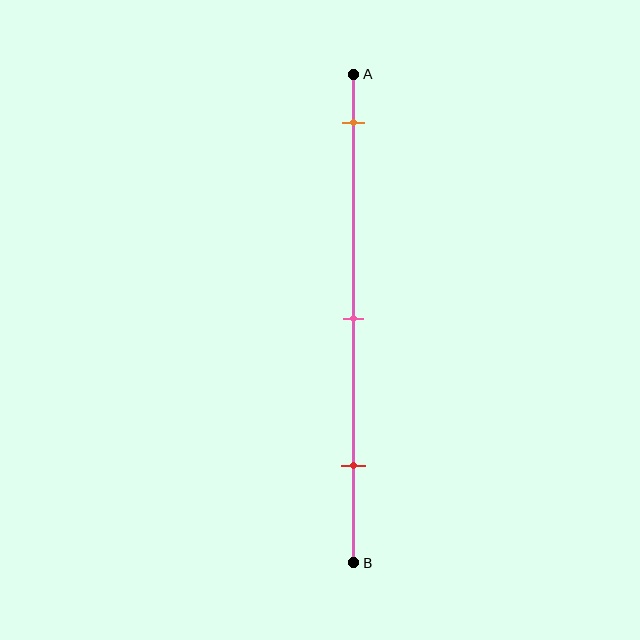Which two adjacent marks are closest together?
The pink and red marks are the closest adjacent pair.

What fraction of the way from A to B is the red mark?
The red mark is approximately 80% (0.8) of the way from A to B.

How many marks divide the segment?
There are 3 marks dividing the segment.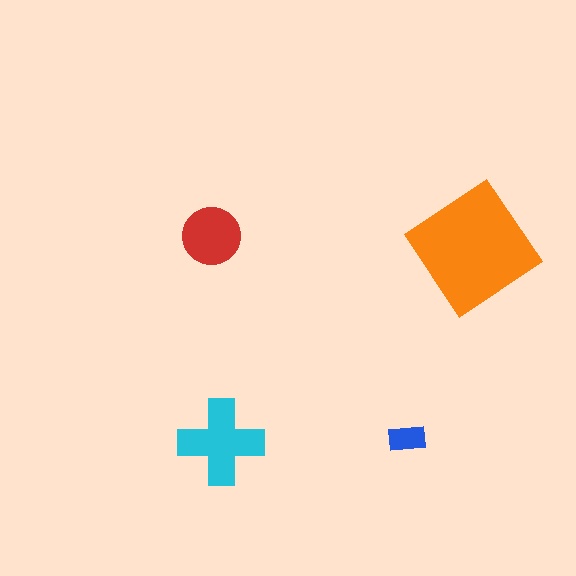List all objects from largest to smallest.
The orange diamond, the cyan cross, the red circle, the blue rectangle.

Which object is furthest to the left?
The red circle is leftmost.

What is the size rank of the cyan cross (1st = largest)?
2nd.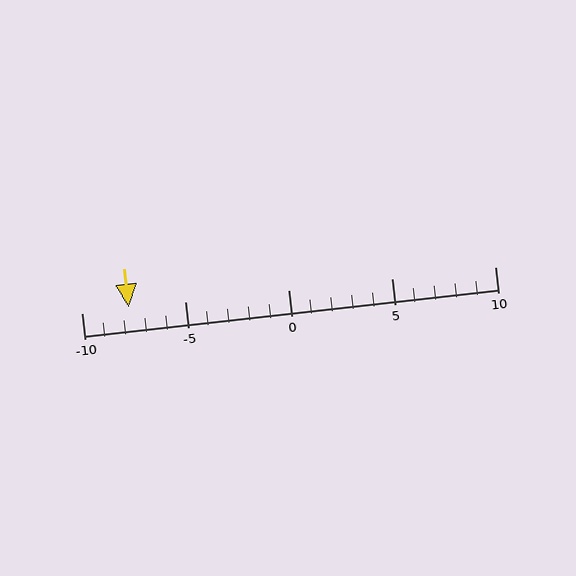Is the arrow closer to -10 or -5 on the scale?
The arrow is closer to -10.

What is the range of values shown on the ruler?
The ruler shows values from -10 to 10.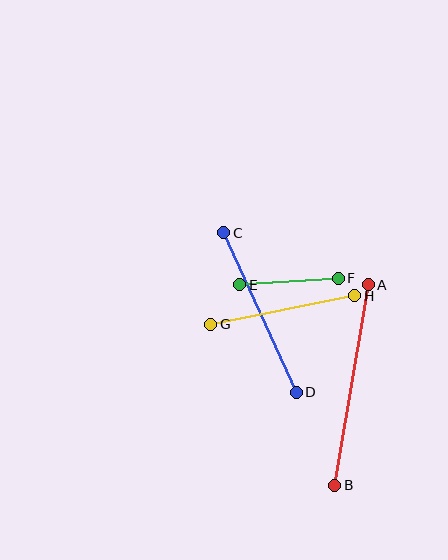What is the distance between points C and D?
The distance is approximately 175 pixels.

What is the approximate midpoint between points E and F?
The midpoint is at approximately (289, 282) pixels.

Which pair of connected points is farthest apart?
Points A and B are farthest apart.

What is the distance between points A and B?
The distance is approximately 203 pixels.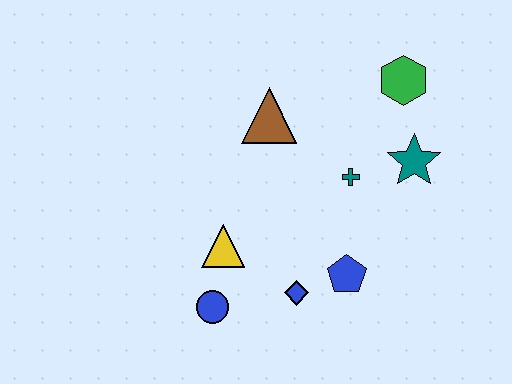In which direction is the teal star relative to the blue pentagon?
The teal star is above the blue pentagon.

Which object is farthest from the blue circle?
The green hexagon is farthest from the blue circle.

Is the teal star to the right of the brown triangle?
Yes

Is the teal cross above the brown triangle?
No